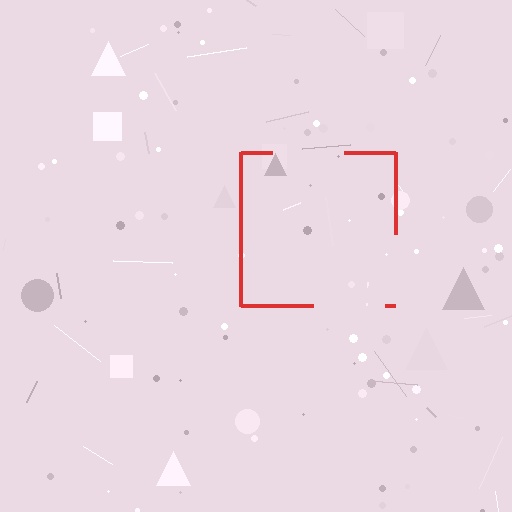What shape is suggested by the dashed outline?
The dashed outline suggests a square.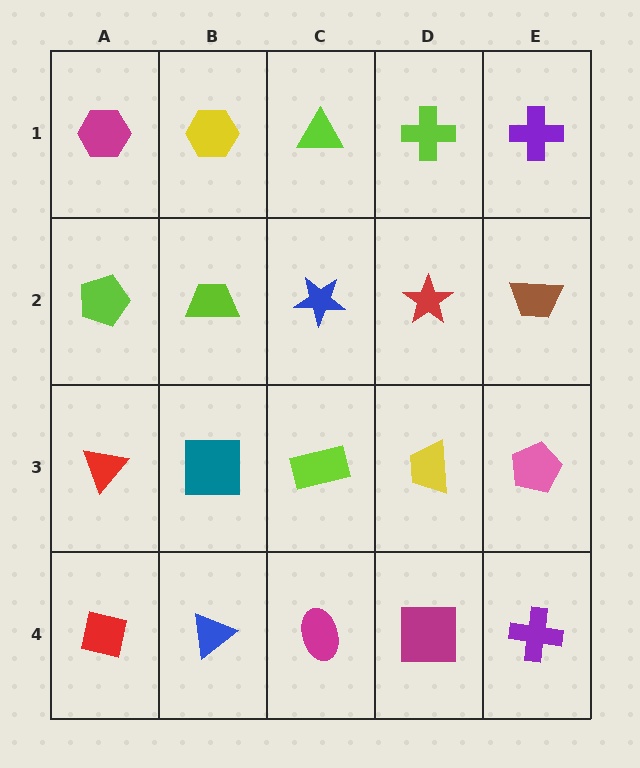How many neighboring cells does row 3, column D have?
4.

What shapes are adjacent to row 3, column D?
A red star (row 2, column D), a magenta square (row 4, column D), a lime rectangle (row 3, column C), a pink pentagon (row 3, column E).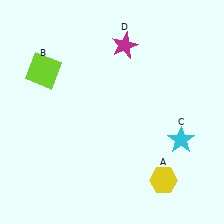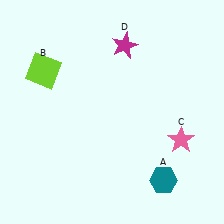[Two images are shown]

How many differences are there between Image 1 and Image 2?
There are 2 differences between the two images.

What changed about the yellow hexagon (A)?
In Image 1, A is yellow. In Image 2, it changed to teal.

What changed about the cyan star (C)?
In Image 1, C is cyan. In Image 2, it changed to pink.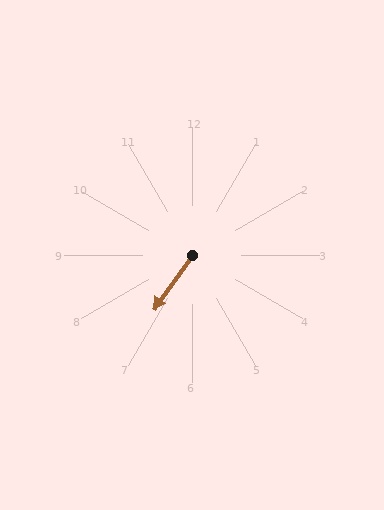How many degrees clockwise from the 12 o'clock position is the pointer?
Approximately 215 degrees.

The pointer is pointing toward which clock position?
Roughly 7 o'clock.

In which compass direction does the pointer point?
Southwest.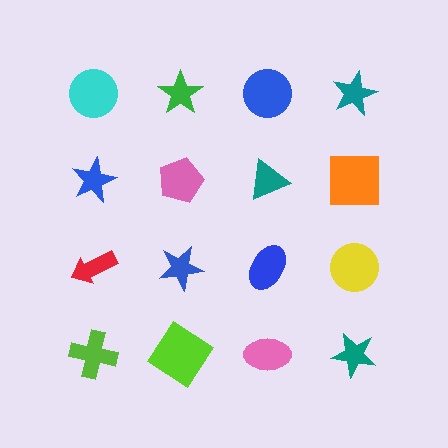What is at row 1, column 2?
A green star.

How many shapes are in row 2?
4 shapes.